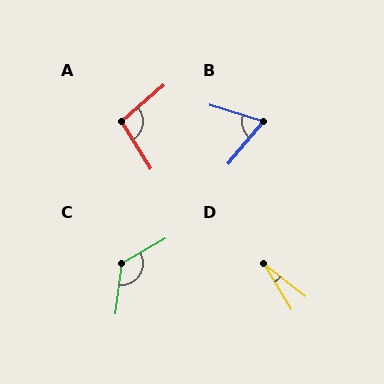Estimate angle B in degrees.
Approximately 67 degrees.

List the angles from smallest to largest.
D (21°), B (67°), A (99°), C (127°).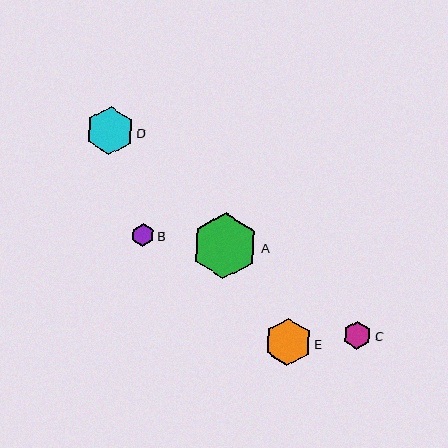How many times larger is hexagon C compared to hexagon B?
Hexagon C is approximately 1.2 times the size of hexagon B.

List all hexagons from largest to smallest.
From largest to smallest: A, D, E, C, B.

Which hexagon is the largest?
Hexagon A is the largest with a size of approximately 66 pixels.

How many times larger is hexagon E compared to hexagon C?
Hexagon E is approximately 1.7 times the size of hexagon C.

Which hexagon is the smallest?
Hexagon B is the smallest with a size of approximately 23 pixels.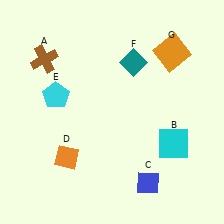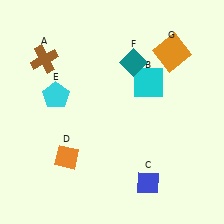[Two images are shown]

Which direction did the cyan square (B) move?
The cyan square (B) moved up.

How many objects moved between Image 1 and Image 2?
1 object moved between the two images.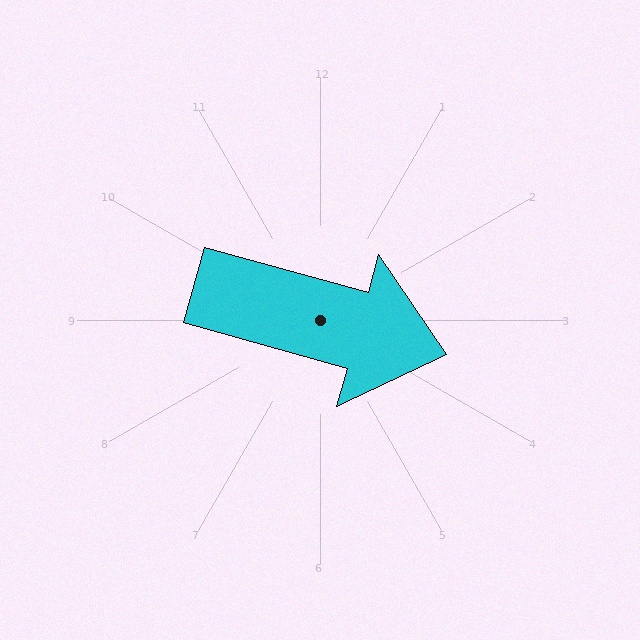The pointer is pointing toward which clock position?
Roughly 4 o'clock.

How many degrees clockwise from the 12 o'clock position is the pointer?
Approximately 105 degrees.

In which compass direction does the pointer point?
East.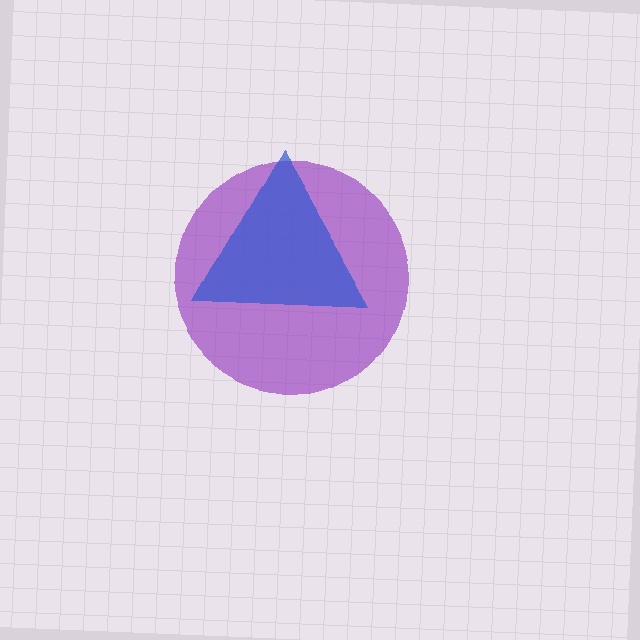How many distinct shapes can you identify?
There are 2 distinct shapes: a purple circle, a blue triangle.